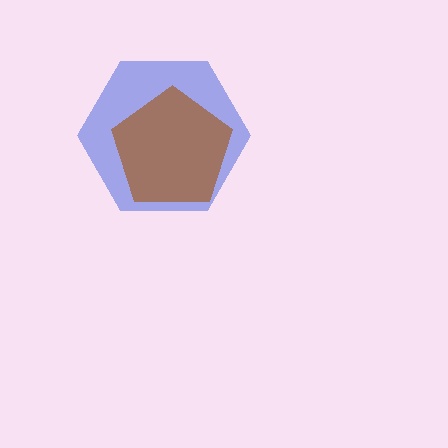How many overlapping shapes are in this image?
There are 2 overlapping shapes in the image.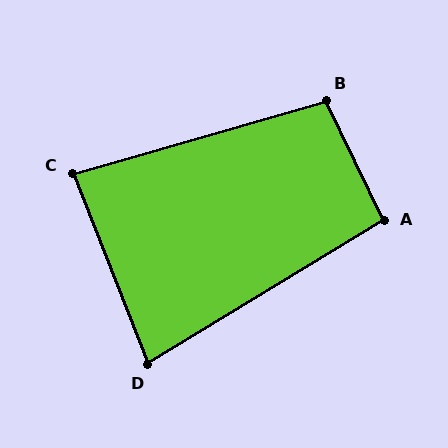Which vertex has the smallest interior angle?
D, at approximately 80 degrees.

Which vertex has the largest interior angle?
B, at approximately 100 degrees.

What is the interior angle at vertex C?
Approximately 84 degrees (acute).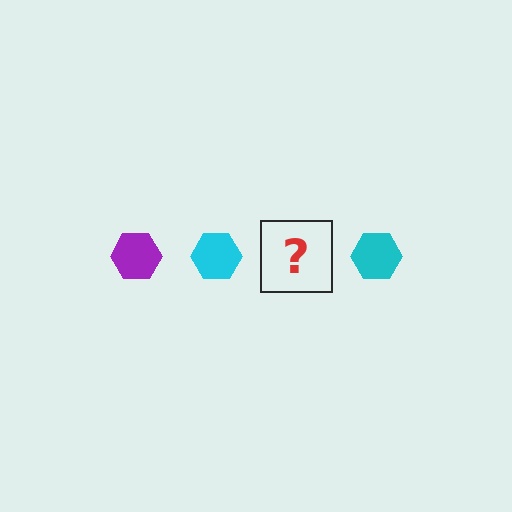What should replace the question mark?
The question mark should be replaced with a purple hexagon.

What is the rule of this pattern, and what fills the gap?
The rule is that the pattern cycles through purple, cyan hexagons. The gap should be filled with a purple hexagon.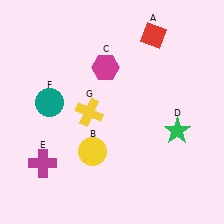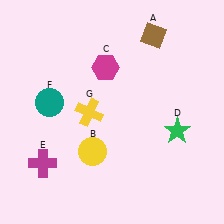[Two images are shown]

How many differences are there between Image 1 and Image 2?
There is 1 difference between the two images.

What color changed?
The diamond (A) changed from red in Image 1 to brown in Image 2.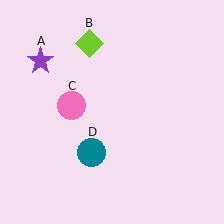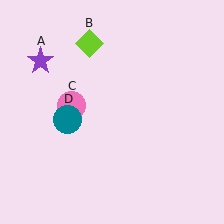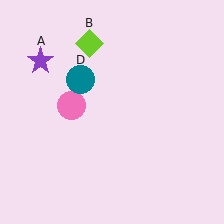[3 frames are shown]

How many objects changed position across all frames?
1 object changed position: teal circle (object D).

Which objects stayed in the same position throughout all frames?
Purple star (object A) and lime diamond (object B) and pink circle (object C) remained stationary.